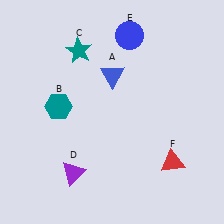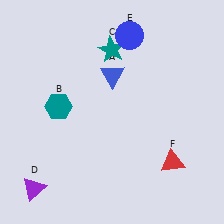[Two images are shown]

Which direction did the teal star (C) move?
The teal star (C) moved right.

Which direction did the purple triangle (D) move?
The purple triangle (D) moved left.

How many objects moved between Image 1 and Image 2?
2 objects moved between the two images.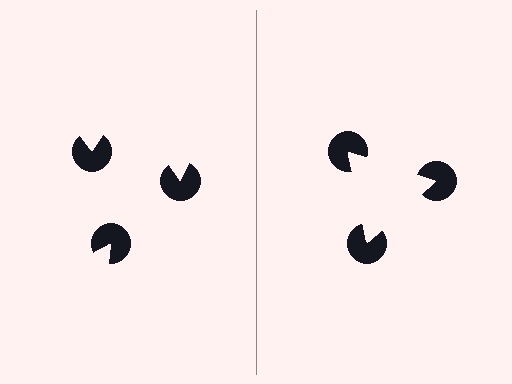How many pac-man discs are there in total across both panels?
6 — 3 on each side.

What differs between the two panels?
The pac-man discs are positioned identically on both sides; only the wedge orientations differ. On the right they align to a triangle; on the left they are misaligned.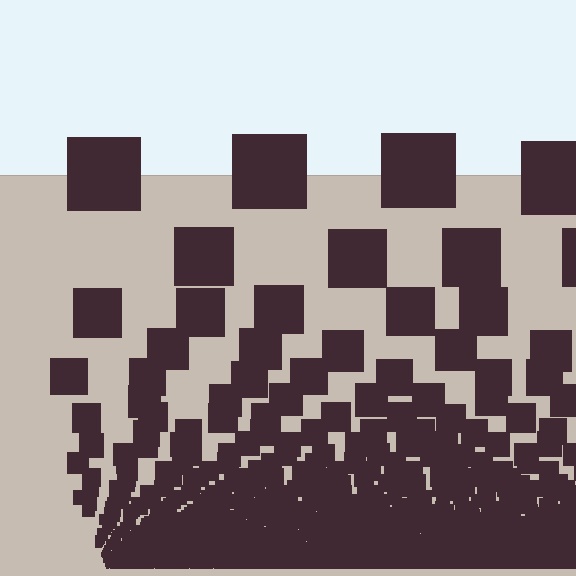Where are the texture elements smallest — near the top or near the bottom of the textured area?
Near the bottom.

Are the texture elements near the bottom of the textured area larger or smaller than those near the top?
Smaller. The gradient is inverted — elements near the bottom are smaller and denser.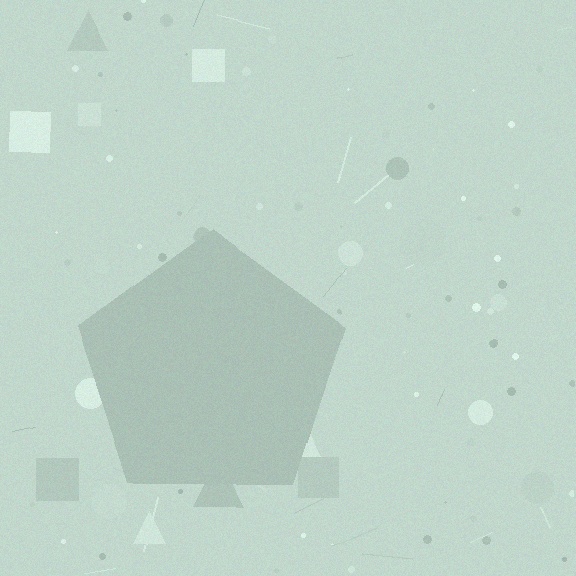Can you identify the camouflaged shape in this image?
The camouflaged shape is a pentagon.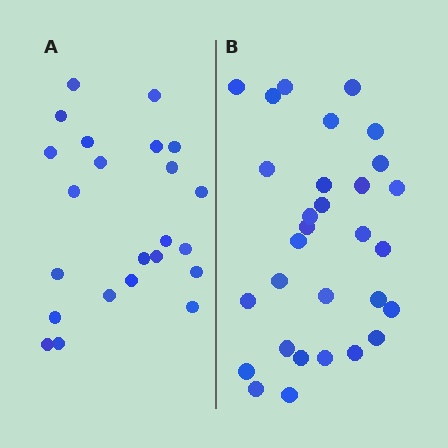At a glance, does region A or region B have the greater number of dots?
Region B (the right region) has more dots.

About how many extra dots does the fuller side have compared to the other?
Region B has roughly 8 or so more dots than region A.